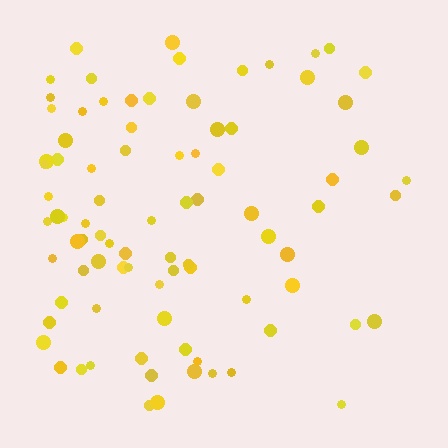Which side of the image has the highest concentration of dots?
The left.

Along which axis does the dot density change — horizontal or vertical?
Horizontal.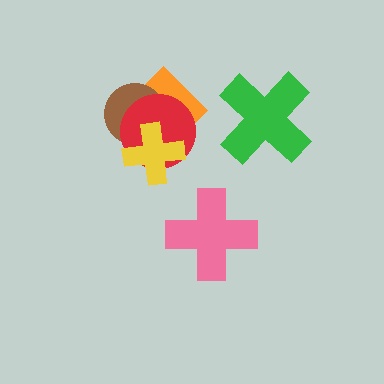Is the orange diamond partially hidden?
Yes, it is partially covered by another shape.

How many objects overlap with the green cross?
0 objects overlap with the green cross.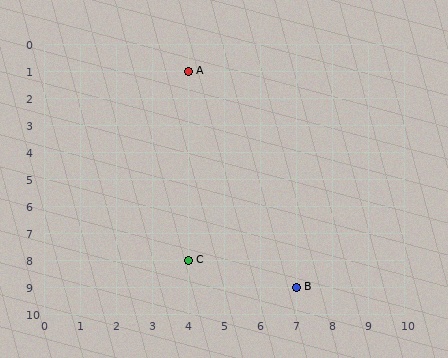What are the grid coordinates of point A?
Point A is at grid coordinates (4, 1).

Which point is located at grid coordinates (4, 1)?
Point A is at (4, 1).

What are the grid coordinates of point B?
Point B is at grid coordinates (7, 9).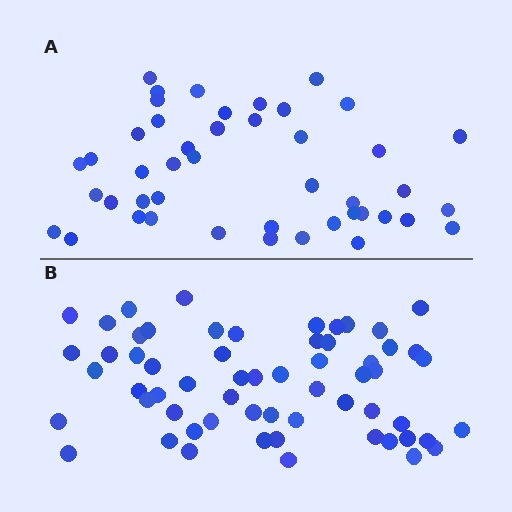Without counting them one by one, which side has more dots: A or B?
Region B (the bottom region) has more dots.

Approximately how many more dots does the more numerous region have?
Region B has approximately 15 more dots than region A.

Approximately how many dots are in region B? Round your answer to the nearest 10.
About 60 dots.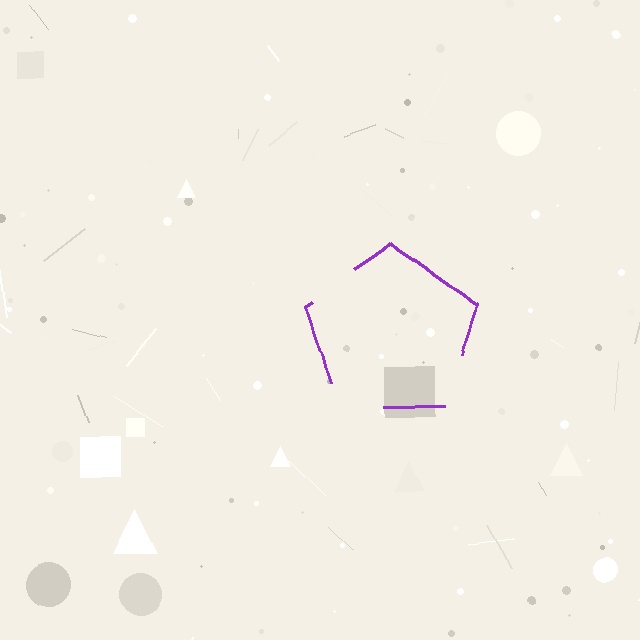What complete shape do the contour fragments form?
The contour fragments form a pentagon.